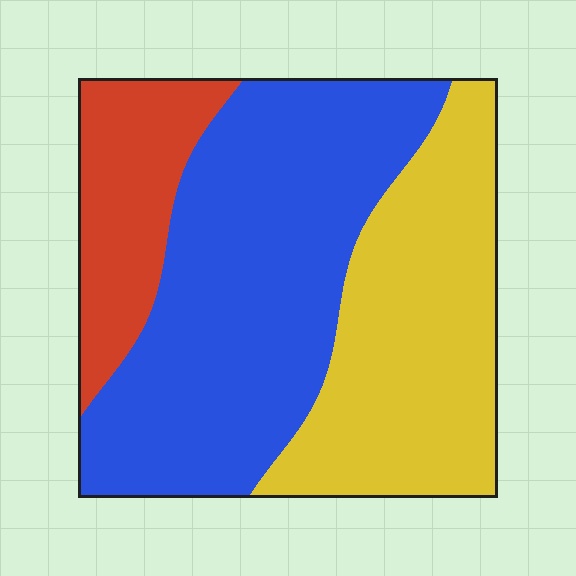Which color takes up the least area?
Red, at roughly 15%.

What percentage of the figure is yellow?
Yellow covers roughly 35% of the figure.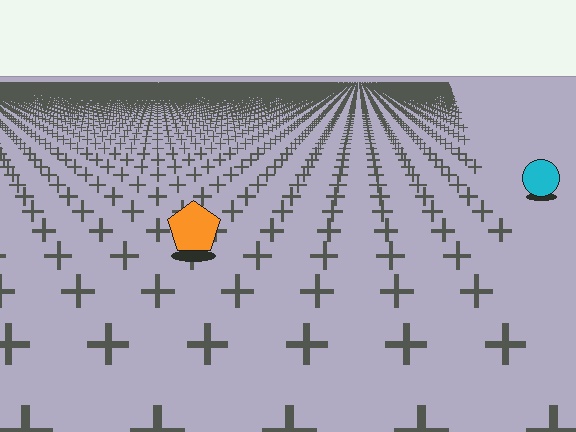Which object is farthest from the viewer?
The cyan circle is farthest from the viewer. It appears smaller and the ground texture around it is denser.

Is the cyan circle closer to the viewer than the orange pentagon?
No. The orange pentagon is closer — you can tell from the texture gradient: the ground texture is coarser near it.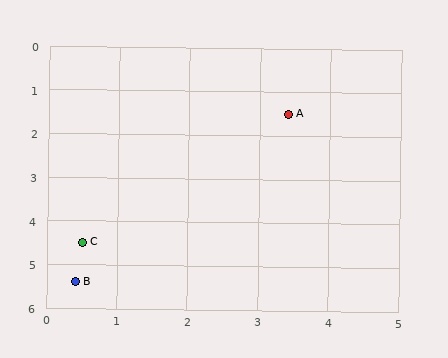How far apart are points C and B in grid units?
Points C and B are about 0.9 grid units apart.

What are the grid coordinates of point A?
Point A is at approximately (3.4, 1.5).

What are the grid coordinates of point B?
Point B is at approximately (0.4, 5.4).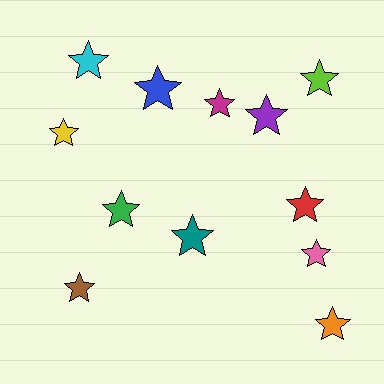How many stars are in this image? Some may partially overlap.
There are 12 stars.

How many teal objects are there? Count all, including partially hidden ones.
There is 1 teal object.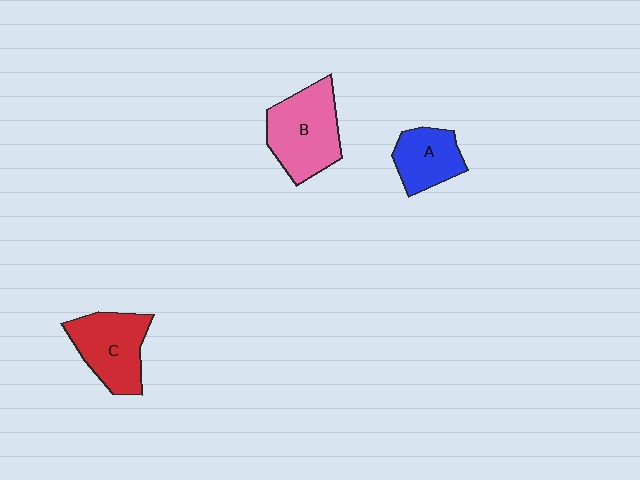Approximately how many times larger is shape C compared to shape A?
Approximately 1.4 times.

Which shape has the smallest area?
Shape A (blue).